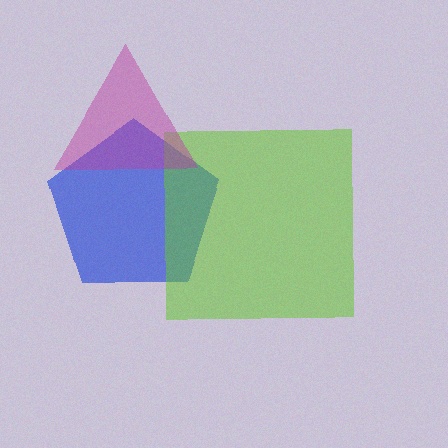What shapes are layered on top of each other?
The layered shapes are: a blue pentagon, a lime square, a magenta triangle.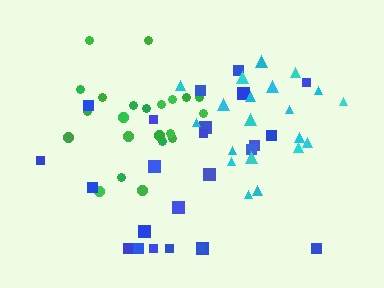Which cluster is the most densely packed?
Green.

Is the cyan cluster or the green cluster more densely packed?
Green.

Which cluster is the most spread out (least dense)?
Blue.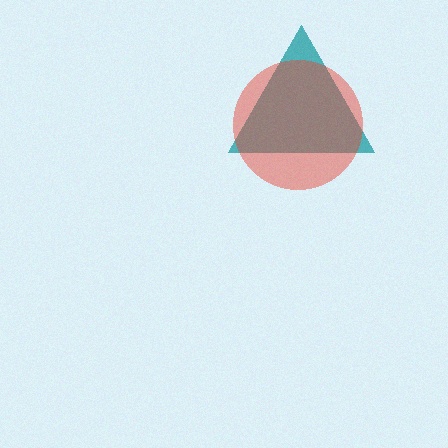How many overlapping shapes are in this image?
There are 2 overlapping shapes in the image.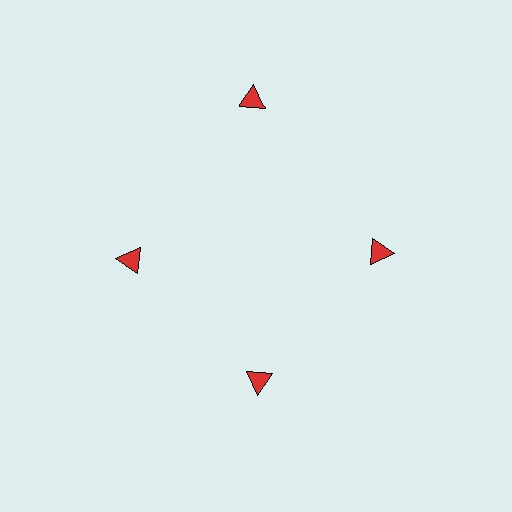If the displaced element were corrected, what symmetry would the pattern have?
It would have 4-fold rotational symmetry — the pattern would map onto itself every 90 degrees.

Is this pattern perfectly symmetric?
No. The 4 red triangles are arranged in a ring, but one element near the 12 o'clock position is pushed outward from the center, breaking the 4-fold rotational symmetry.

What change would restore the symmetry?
The symmetry would be restored by moving it inward, back onto the ring so that all 4 triangles sit at equal angles and equal distance from the center.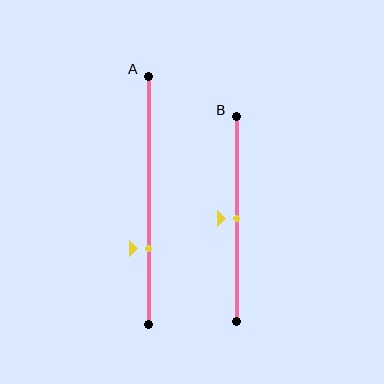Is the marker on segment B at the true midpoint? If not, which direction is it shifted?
Yes, the marker on segment B is at the true midpoint.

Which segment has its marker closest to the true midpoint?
Segment B has its marker closest to the true midpoint.